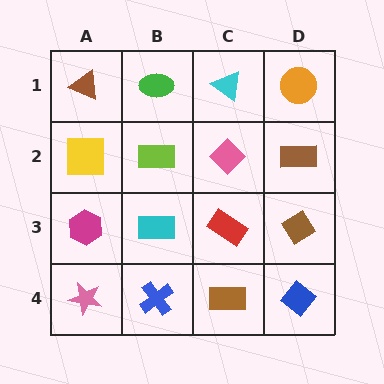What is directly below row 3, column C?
A brown rectangle.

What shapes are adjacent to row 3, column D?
A brown rectangle (row 2, column D), a blue diamond (row 4, column D), a red rectangle (row 3, column C).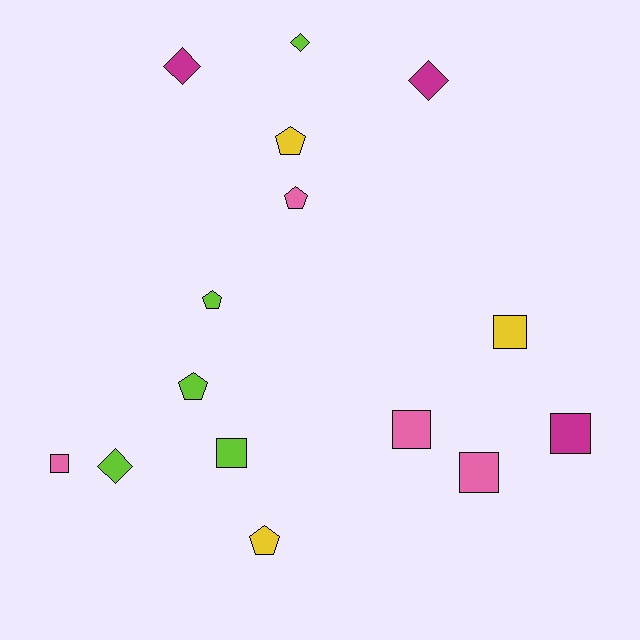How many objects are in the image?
There are 15 objects.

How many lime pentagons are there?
There are 2 lime pentagons.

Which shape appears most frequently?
Square, with 6 objects.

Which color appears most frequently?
Lime, with 5 objects.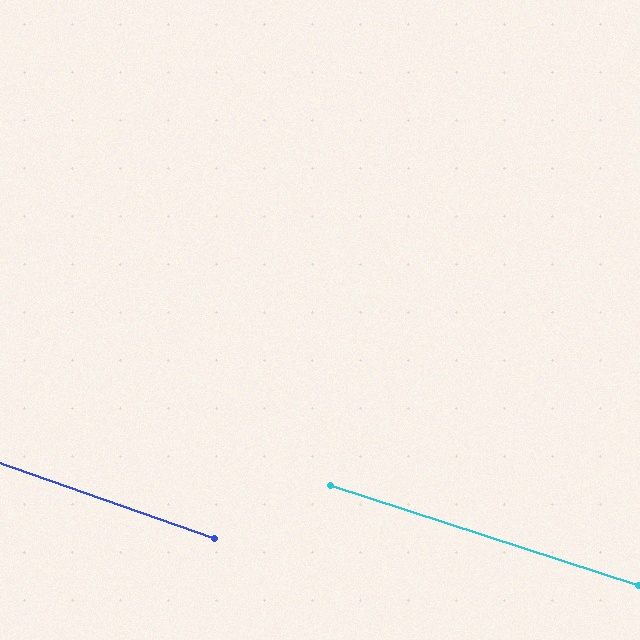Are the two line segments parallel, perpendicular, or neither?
Parallel — their directions differ by only 1.4°.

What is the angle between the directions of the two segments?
Approximately 1 degree.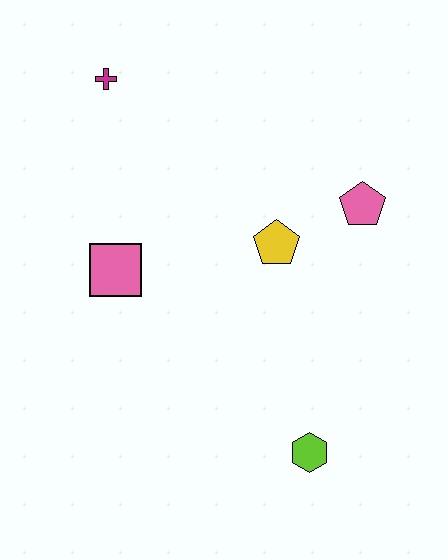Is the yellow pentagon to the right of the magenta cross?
Yes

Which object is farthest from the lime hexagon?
The magenta cross is farthest from the lime hexagon.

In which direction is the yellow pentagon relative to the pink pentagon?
The yellow pentagon is to the left of the pink pentagon.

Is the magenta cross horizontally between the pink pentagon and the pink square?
No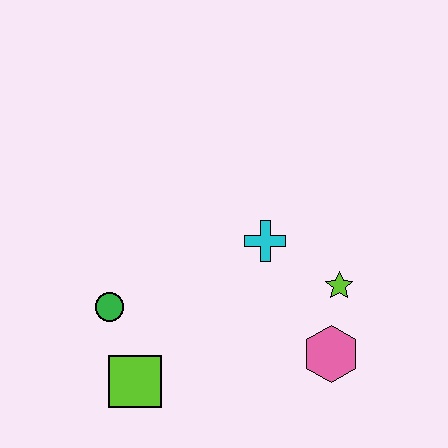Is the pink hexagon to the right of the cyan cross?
Yes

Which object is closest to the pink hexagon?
The lime star is closest to the pink hexagon.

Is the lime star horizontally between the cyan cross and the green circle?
No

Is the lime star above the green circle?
Yes